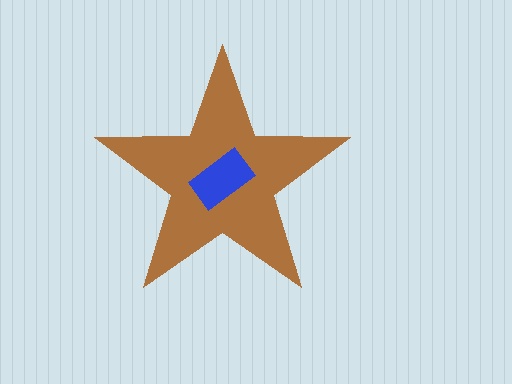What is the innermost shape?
The blue rectangle.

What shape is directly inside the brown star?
The blue rectangle.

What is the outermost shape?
The brown star.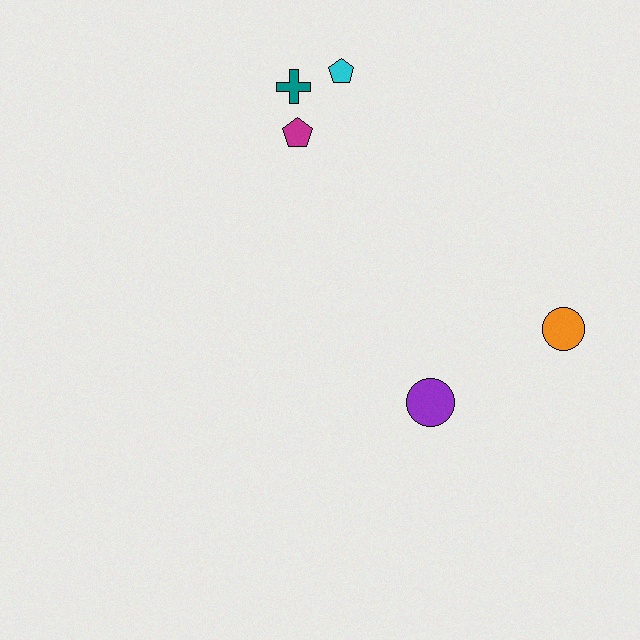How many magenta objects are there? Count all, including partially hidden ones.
There is 1 magenta object.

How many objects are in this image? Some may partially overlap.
There are 5 objects.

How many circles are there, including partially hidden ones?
There are 2 circles.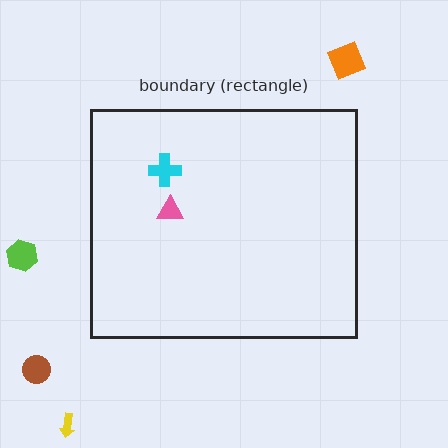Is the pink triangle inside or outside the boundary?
Inside.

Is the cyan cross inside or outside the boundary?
Inside.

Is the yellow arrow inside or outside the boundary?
Outside.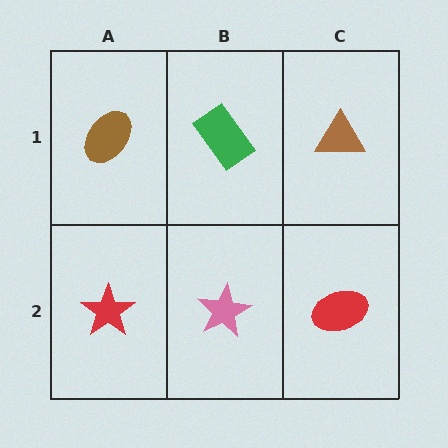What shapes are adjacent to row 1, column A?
A red star (row 2, column A), a green rectangle (row 1, column B).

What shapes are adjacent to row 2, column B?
A green rectangle (row 1, column B), a red star (row 2, column A), a red ellipse (row 2, column C).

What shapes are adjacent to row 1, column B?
A pink star (row 2, column B), a brown ellipse (row 1, column A), a brown triangle (row 1, column C).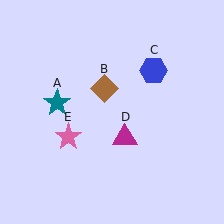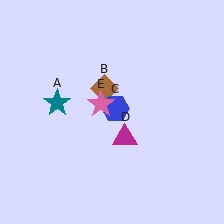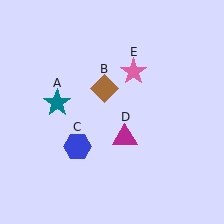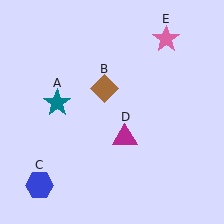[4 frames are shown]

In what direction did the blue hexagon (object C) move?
The blue hexagon (object C) moved down and to the left.